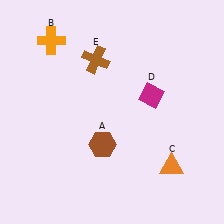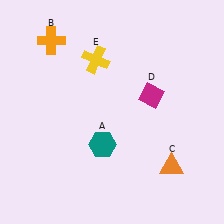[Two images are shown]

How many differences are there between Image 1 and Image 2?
There are 2 differences between the two images.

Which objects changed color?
A changed from brown to teal. E changed from brown to yellow.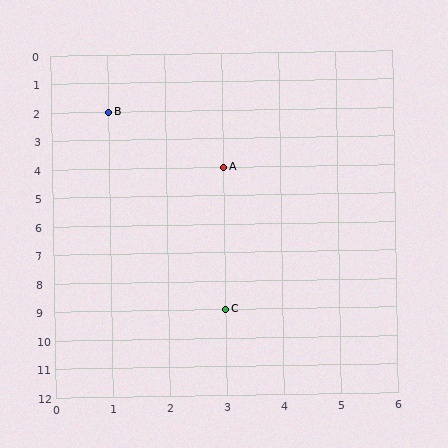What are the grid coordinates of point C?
Point C is at grid coordinates (3, 9).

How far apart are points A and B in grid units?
Points A and B are 2 columns and 2 rows apart (about 2.8 grid units diagonally).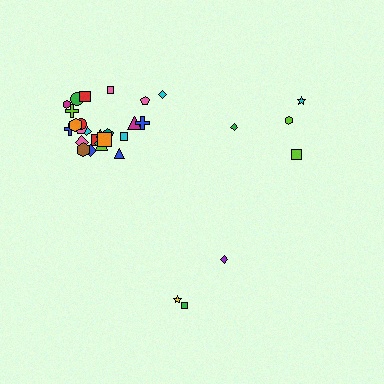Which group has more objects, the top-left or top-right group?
The top-left group.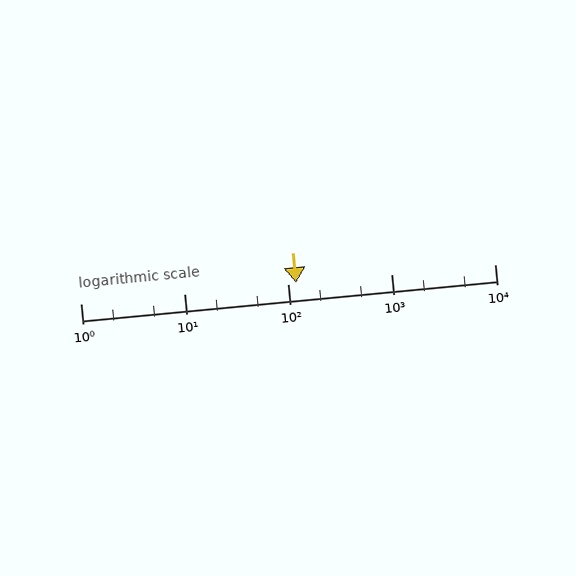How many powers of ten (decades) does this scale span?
The scale spans 4 decades, from 1 to 10000.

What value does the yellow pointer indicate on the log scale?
The pointer indicates approximately 120.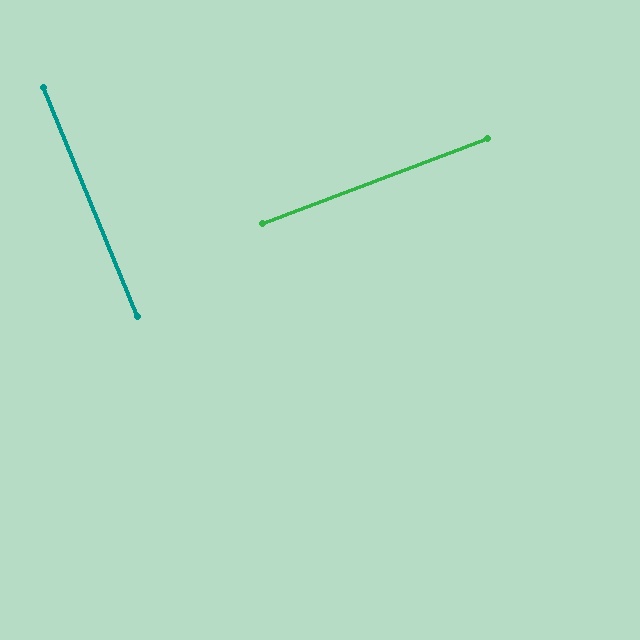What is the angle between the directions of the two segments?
Approximately 88 degrees.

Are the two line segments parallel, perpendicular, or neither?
Perpendicular — they meet at approximately 88°.